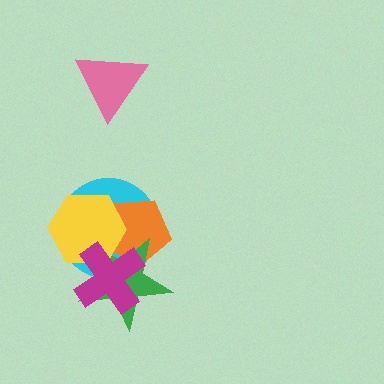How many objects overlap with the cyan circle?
4 objects overlap with the cyan circle.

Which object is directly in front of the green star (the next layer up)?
The yellow hexagon is directly in front of the green star.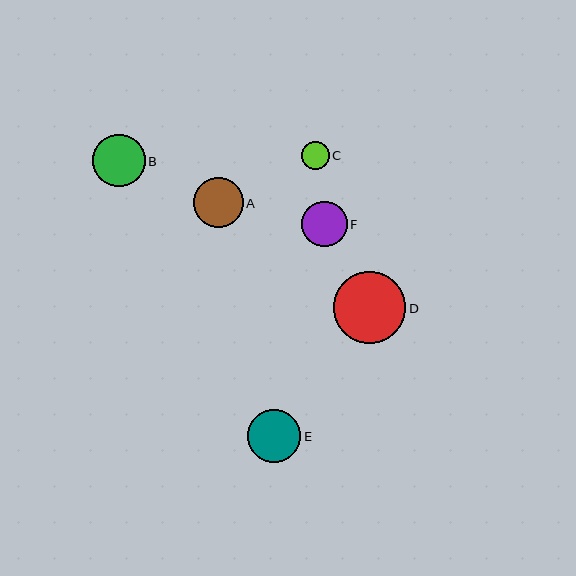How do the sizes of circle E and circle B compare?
Circle E and circle B are approximately the same size.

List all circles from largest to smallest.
From largest to smallest: D, E, B, A, F, C.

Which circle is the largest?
Circle D is the largest with a size of approximately 72 pixels.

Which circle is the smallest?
Circle C is the smallest with a size of approximately 28 pixels.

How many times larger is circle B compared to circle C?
Circle B is approximately 1.9 times the size of circle C.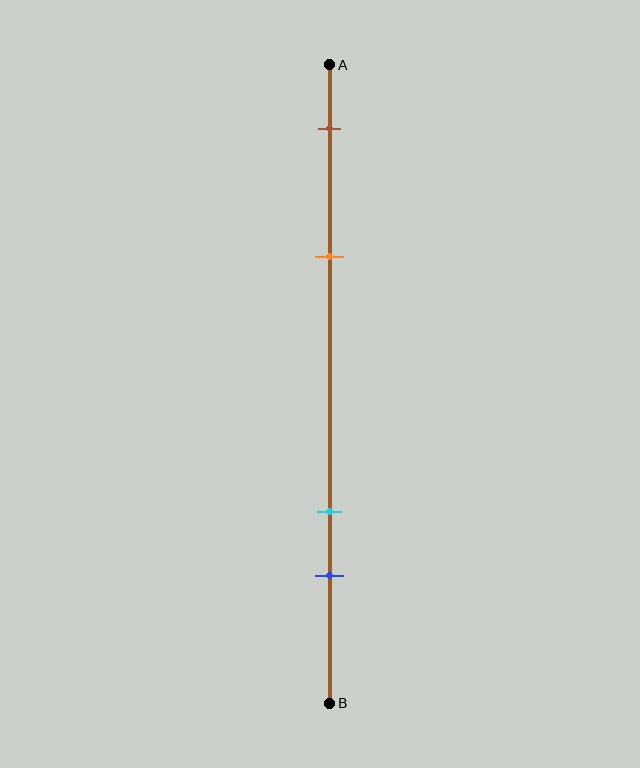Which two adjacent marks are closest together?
The cyan and blue marks are the closest adjacent pair.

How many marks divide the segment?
There are 4 marks dividing the segment.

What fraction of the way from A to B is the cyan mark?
The cyan mark is approximately 70% (0.7) of the way from A to B.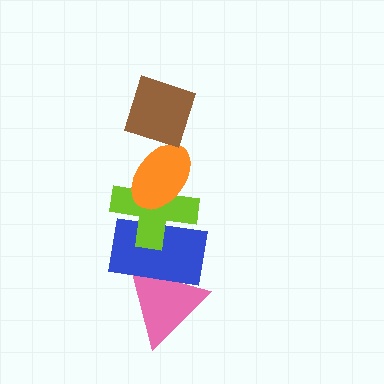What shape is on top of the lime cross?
The orange ellipse is on top of the lime cross.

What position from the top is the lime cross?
The lime cross is 3rd from the top.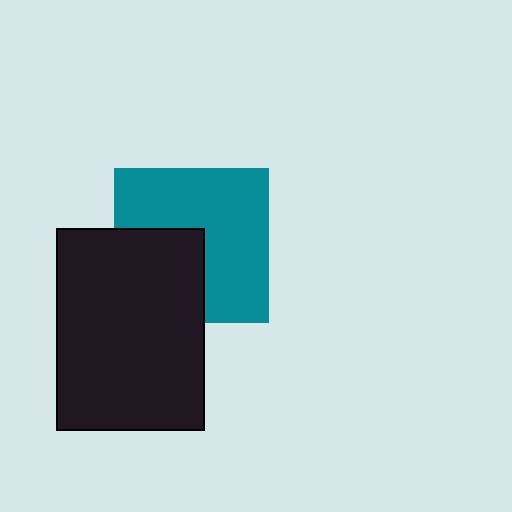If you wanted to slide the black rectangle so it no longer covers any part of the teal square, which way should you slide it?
Slide it toward the lower-left — that is the most direct way to separate the two shapes.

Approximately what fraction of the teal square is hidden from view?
Roughly 36% of the teal square is hidden behind the black rectangle.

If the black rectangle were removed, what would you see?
You would see the complete teal square.